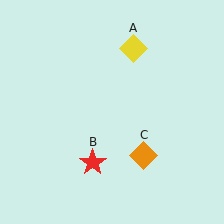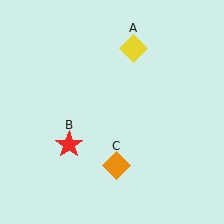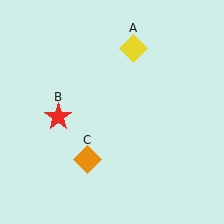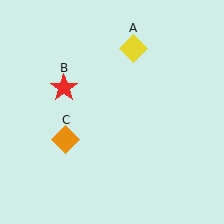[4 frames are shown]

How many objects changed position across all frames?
2 objects changed position: red star (object B), orange diamond (object C).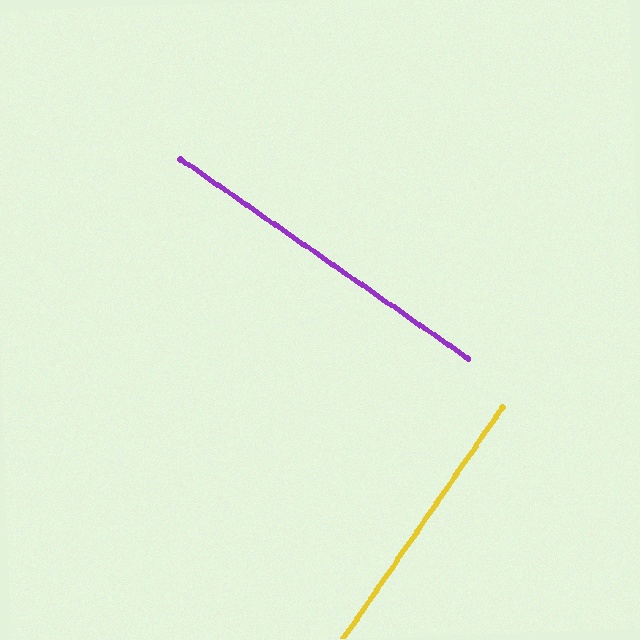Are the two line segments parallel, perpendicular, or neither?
Perpendicular — they meet at approximately 90°.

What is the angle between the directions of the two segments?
Approximately 90 degrees.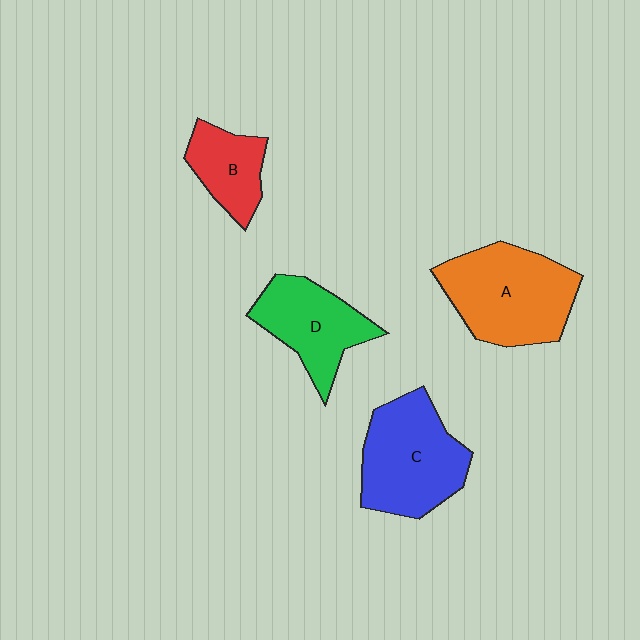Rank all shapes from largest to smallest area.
From largest to smallest: A (orange), C (blue), D (green), B (red).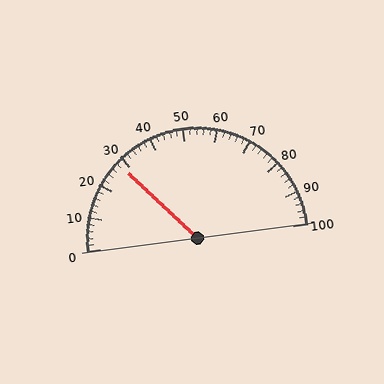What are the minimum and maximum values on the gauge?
The gauge ranges from 0 to 100.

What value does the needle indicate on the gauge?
The needle indicates approximately 28.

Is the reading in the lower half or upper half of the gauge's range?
The reading is in the lower half of the range (0 to 100).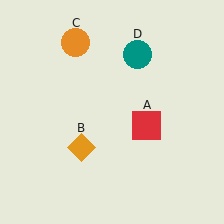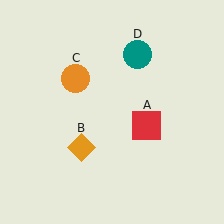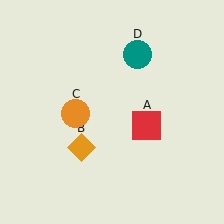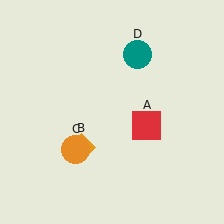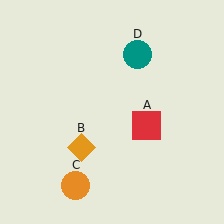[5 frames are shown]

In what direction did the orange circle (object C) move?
The orange circle (object C) moved down.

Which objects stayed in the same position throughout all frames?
Red square (object A) and orange diamond (object B) and teal circle (object D) remained stationary.